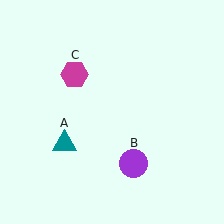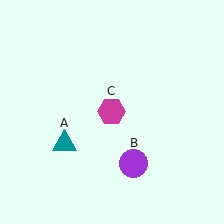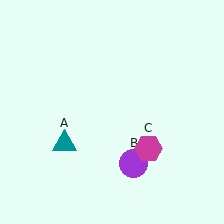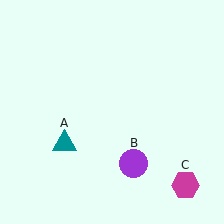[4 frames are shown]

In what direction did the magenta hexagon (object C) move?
The magenta hexagon (object C) moved down and to the right.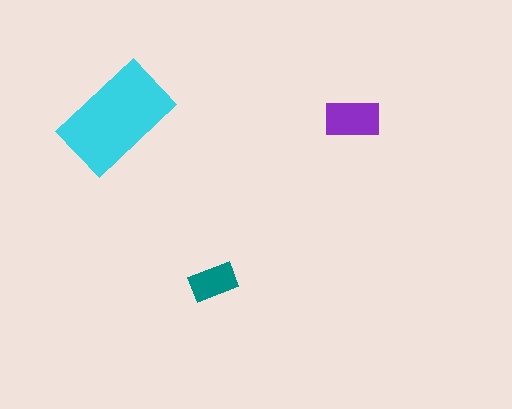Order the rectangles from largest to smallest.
the cyan one, the purple one, the teal one.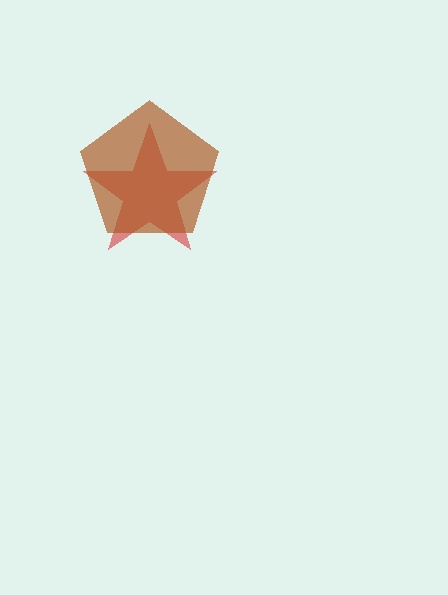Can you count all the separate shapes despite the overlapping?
Yes, there are 2 separate shapes.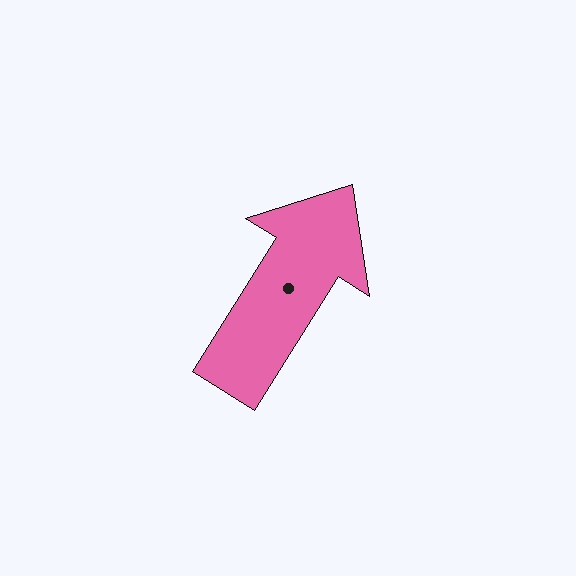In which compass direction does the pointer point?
Northeast.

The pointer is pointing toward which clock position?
Roughly 1 o'clock.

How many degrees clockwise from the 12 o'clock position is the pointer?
Approximately 32 degrees.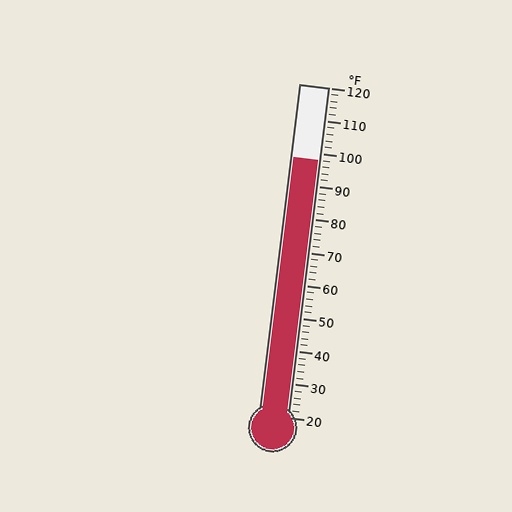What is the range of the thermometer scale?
The thermometer scale ranges from 20°F to 120°F.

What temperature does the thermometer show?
The thermometer shows approximately 98°F.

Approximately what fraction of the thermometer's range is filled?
The thermometer is filled to approximately 80% of its range.